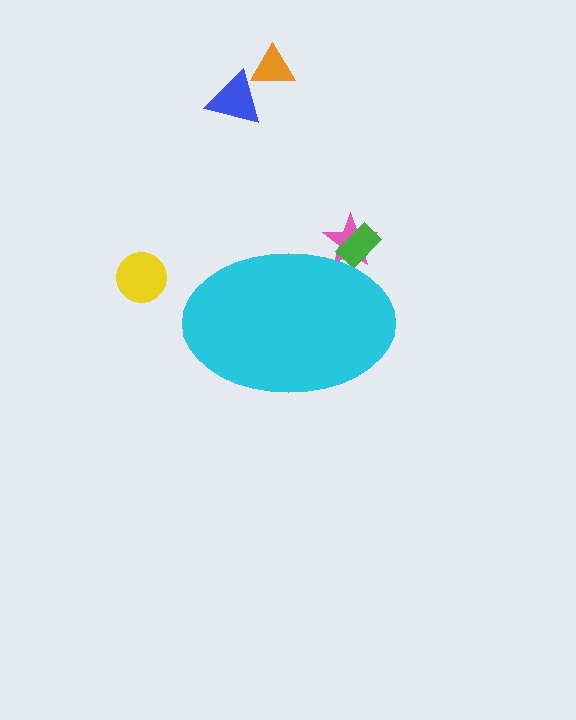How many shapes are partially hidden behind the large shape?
2 shapes are partially hidden.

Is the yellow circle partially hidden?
No, the yellow circle is fully visible.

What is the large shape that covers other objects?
A cyan ellipse.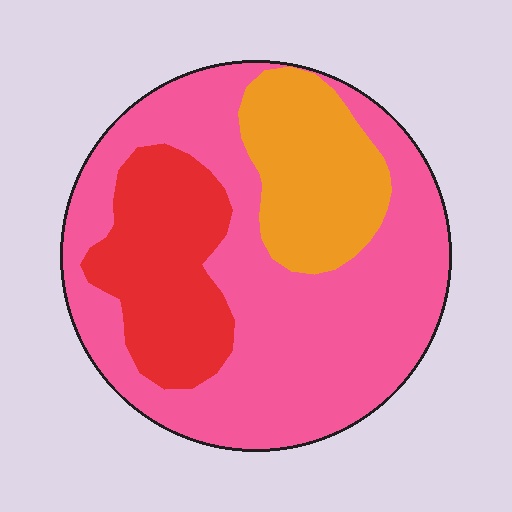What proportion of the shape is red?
Red covers about 20% of the shape.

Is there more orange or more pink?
Pink.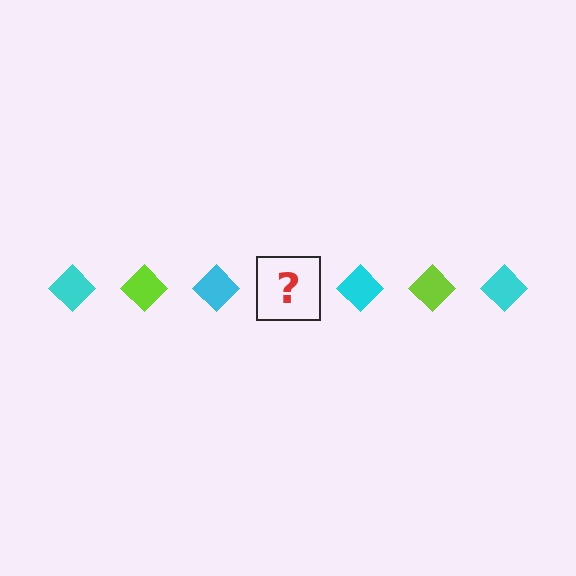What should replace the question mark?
The question mark should be replaced with a lime diamond.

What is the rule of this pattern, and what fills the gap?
The rule is that the pattern cycles through cyan, lime diamonds. The gap should be filled with a lime diamond.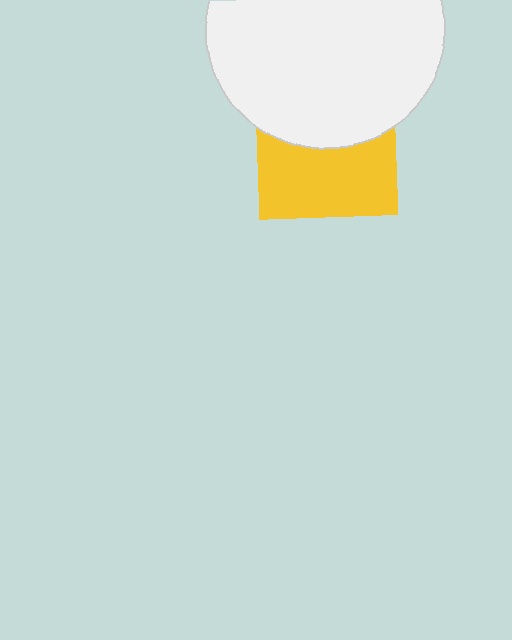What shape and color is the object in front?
The object in front is a white circle.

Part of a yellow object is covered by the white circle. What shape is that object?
It is a square.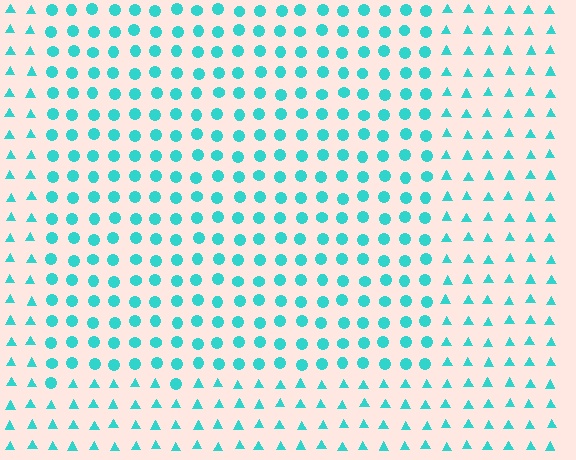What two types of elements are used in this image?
The image uses circles inside the rectangle region and triangles outside it.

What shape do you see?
I see a rectangle.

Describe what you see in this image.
The image is filled with small cyan elements arranged in a uniform grid. A rectangle-shaped region contains circles, while the surrounding area contains triangles. The boundary is defined purely by the change in element shape.